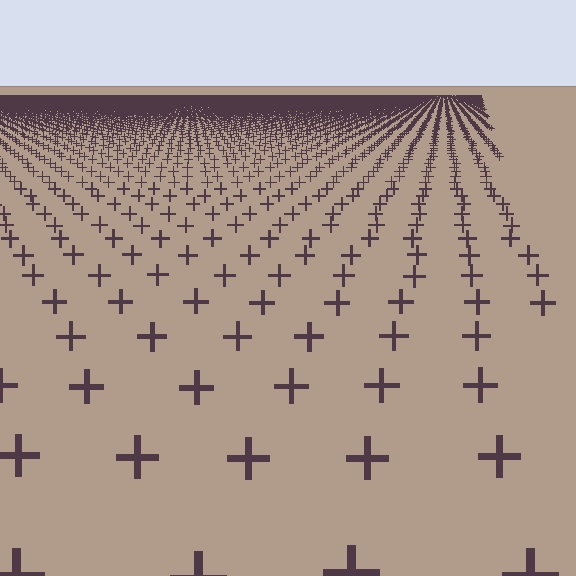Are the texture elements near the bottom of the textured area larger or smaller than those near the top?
Larger. Near the bottom, elements are closer to the viewer and appear at a bigger on-screen size.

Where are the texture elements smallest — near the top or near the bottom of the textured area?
Near the top.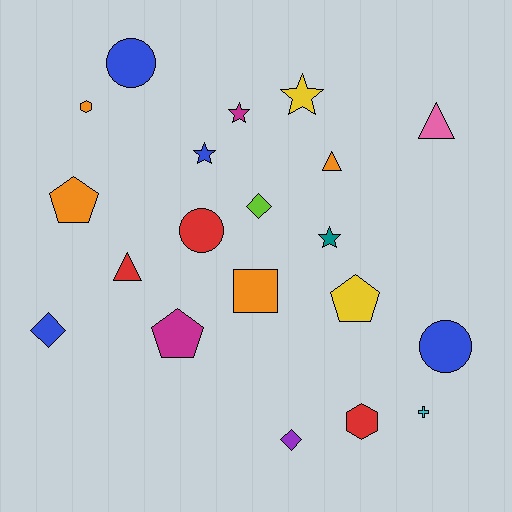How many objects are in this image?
There are 20 objects.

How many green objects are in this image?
There are no green objects.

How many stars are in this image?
There are 4 stars.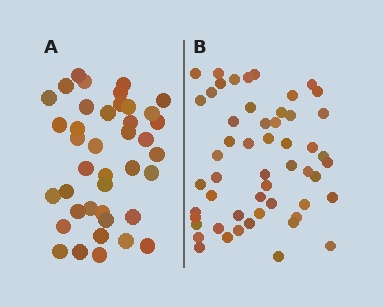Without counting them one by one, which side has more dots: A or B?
Region B (the right region) has more dots.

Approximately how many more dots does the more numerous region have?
Region B has approximately 15 more dots than region A.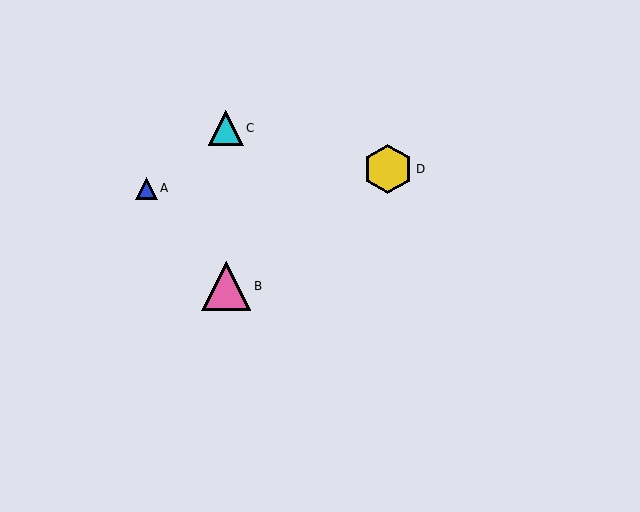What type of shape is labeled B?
Shape B is a pink triangle.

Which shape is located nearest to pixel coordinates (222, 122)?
The cyan triangle (labeled C) at (226, 128) is nearest to that location.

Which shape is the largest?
The yellow hexagon (labeled D) is the largest.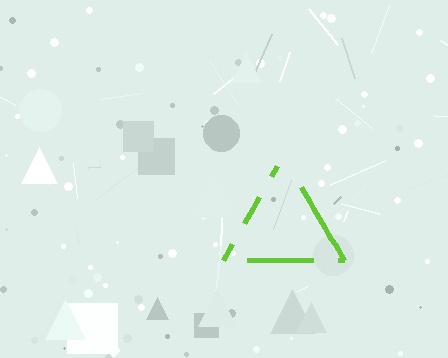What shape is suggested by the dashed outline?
The dashed outline suggests a triangle.